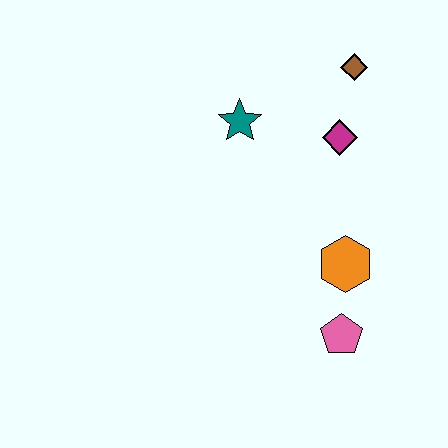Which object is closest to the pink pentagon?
The orange hexagon is closest to the pink pentagon.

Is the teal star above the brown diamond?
No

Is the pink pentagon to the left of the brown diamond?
Yes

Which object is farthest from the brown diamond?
The pink pentagon is farthest from the brown diamond.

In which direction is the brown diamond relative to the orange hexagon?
The brown diamond is above the orange hexagon.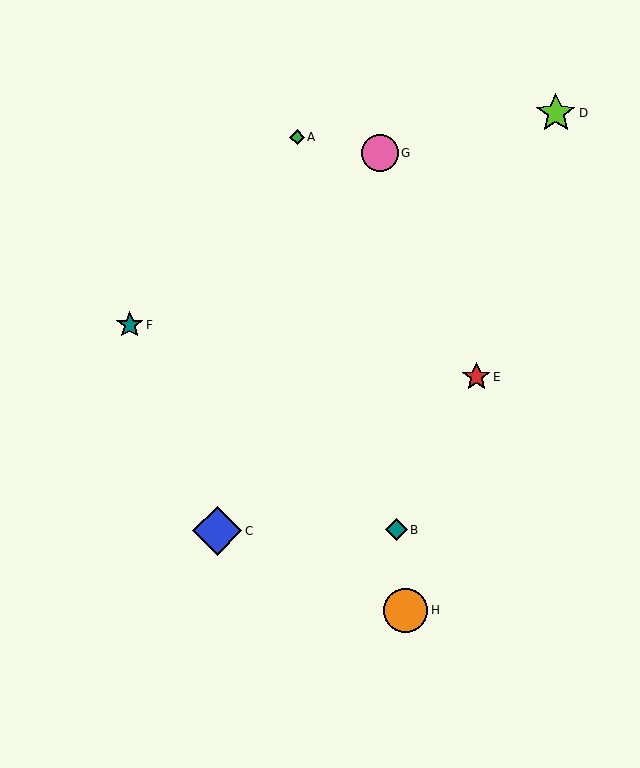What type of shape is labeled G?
Shape G is a pink circle.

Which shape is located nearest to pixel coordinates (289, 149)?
The green diamond (labeled A) at (297, 137) is nearest to that location.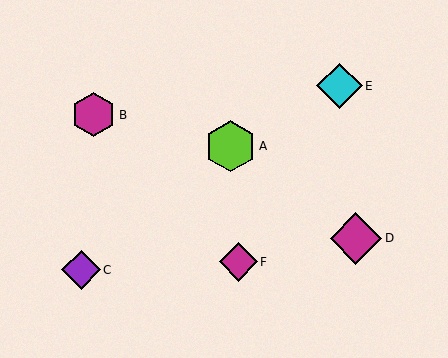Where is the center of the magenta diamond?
The center of the magenta diamond is at (356, 238).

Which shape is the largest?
The magenta diamond (labeled D) is the largest.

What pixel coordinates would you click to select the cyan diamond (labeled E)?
Click at (340, 86) to select the cyan diamond E.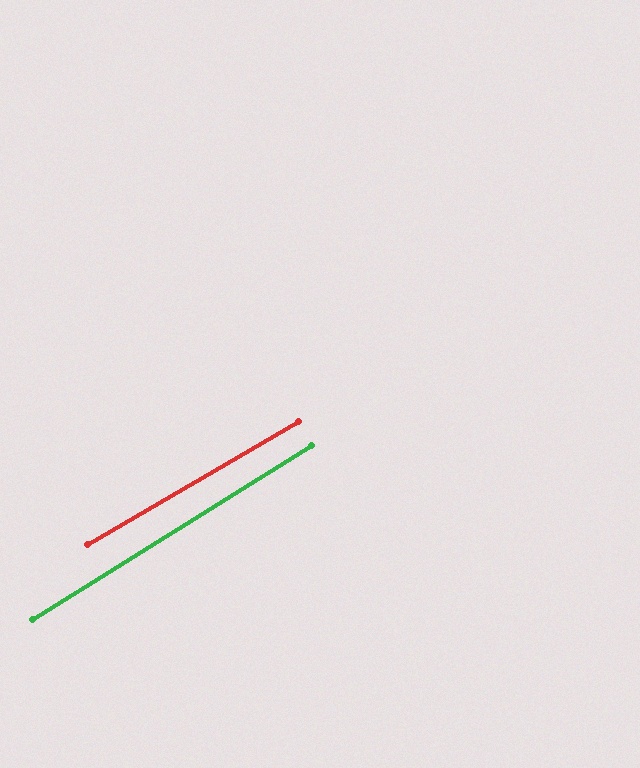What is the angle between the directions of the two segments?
Approximately 2 degrees.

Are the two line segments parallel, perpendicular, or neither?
Parallel — their directions differ by only 1.6°.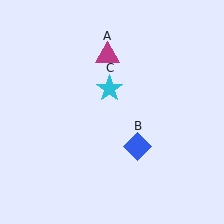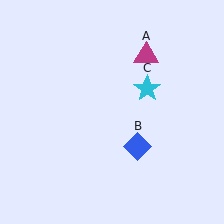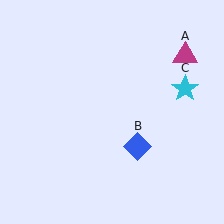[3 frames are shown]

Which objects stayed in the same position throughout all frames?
Blue diamond (object B) remained stationary.